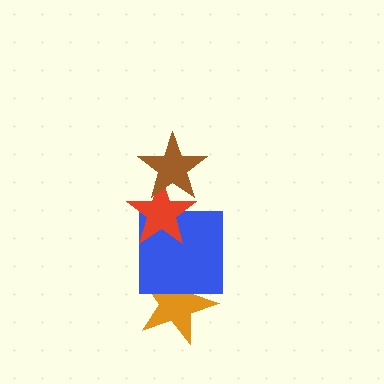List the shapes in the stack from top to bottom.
From top to bottom: the brown star, the red star, the blue square, the orange star.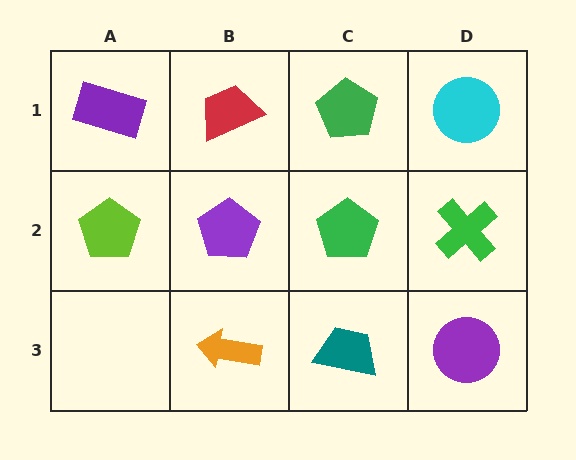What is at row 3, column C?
A teal trapezoid.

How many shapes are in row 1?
4 shapes.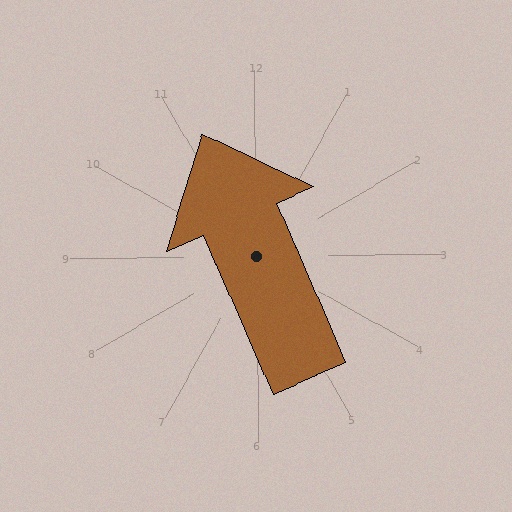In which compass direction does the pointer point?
Northwest.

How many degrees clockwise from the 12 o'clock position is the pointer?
Approximately 337 degrees.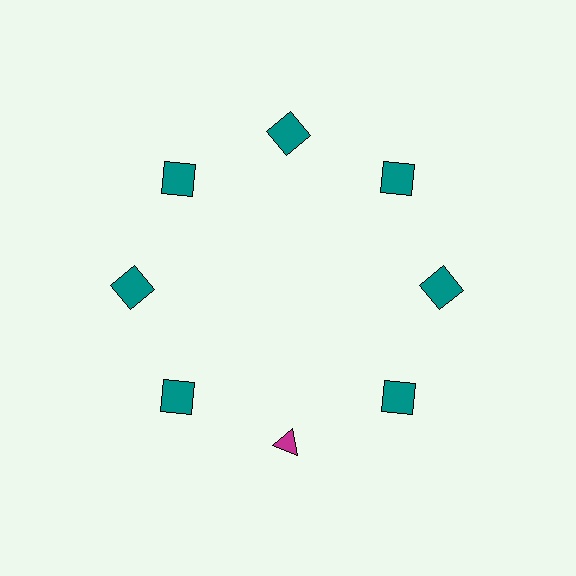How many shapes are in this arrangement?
There are 8 shapes arranged in a ring pattern.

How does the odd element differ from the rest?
It differs in both color (magenta instead of teal) and shape (triangle instead of square).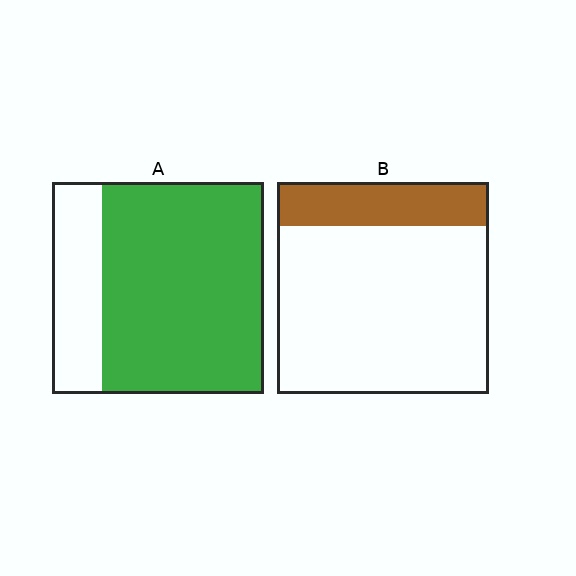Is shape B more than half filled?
No.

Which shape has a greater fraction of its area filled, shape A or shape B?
Shape A.